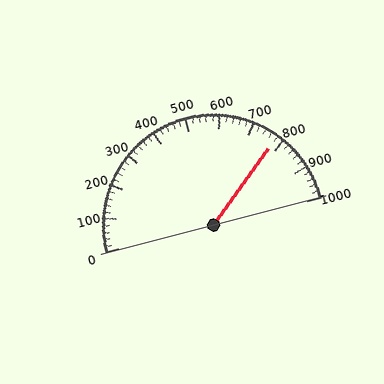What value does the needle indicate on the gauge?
The needle indicates approximately 780.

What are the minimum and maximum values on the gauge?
The gauge ranges from 0 to 1000.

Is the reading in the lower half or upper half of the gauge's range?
The reading is in the upper half of the range (0 to 1000).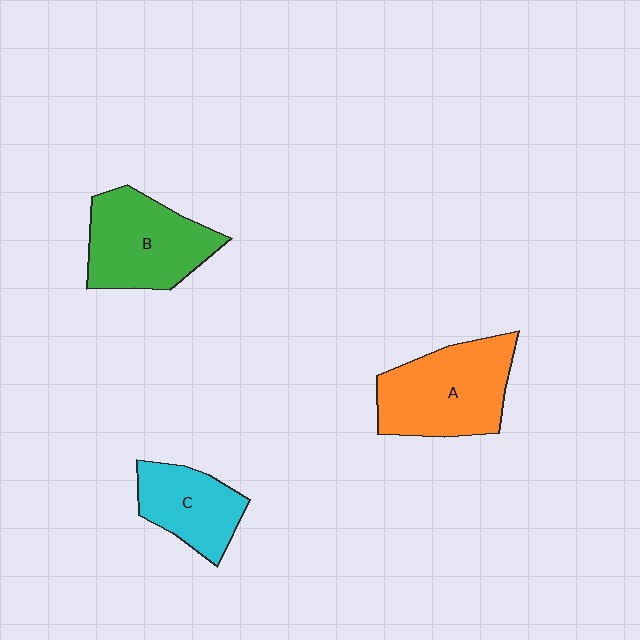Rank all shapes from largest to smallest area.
From largest to smallest: A (orange), B (green), C (cyan).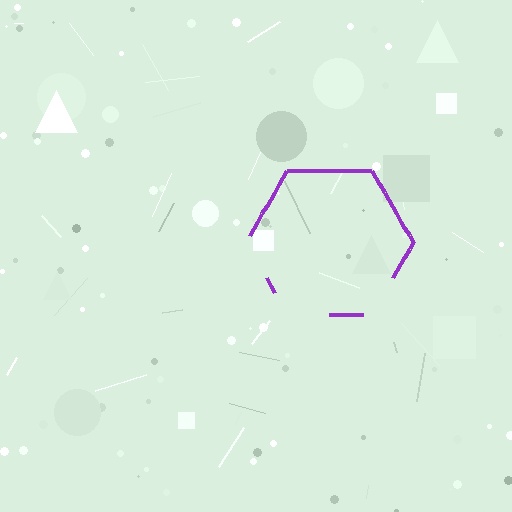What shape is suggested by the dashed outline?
The dashed outline suggests a hexagon.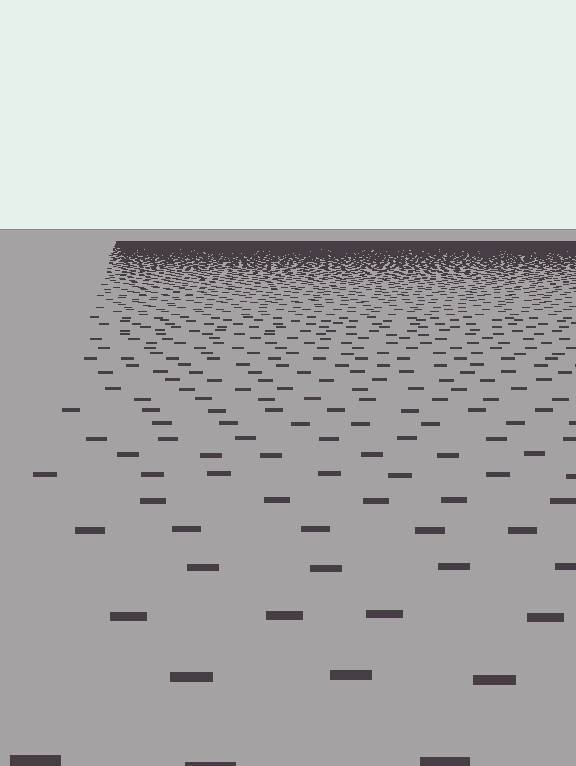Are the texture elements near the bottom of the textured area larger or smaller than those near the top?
Larger. Near the bottom, elements are closer to the viewer and appear at a bigger on-screen size.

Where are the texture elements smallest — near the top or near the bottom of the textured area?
Near the top.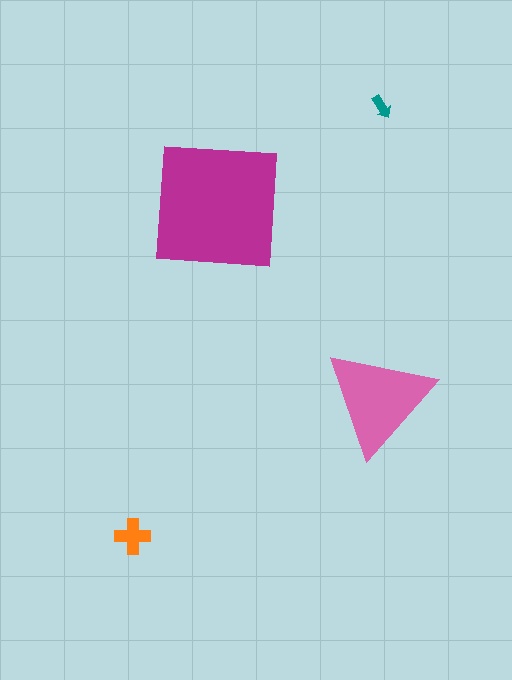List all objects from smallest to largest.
The teal arrow, the orange cross, the pink triangle, the magenta square.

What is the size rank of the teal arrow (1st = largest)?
4th.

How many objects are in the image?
There are 4 objects in the image.